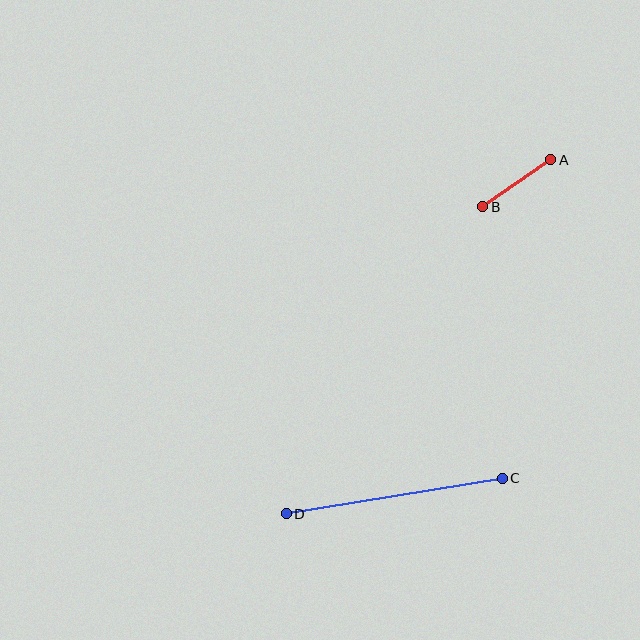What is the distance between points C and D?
The distance is approximately 219 pixels.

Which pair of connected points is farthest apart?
Points C and D are farthest apart.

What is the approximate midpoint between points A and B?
The midpoint is at approximately (517, 183) pixels.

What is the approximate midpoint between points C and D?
The midpoint is at approximately (394, 496) pixels.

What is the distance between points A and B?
The distance is approximately 83 pixels.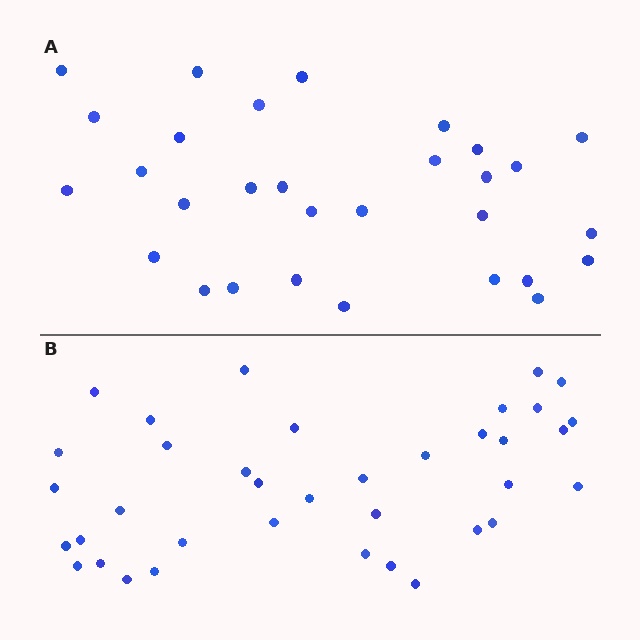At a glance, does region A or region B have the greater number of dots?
Region B (the bottom region) has more dots.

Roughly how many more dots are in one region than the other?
Region B has roughly 8 or so more dots than region A.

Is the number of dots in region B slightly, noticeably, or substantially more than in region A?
Region B has only slightly more — the two regions are fairly close. The ratio is roughly 1.2 to 1.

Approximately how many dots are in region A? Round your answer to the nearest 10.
About 30 dots.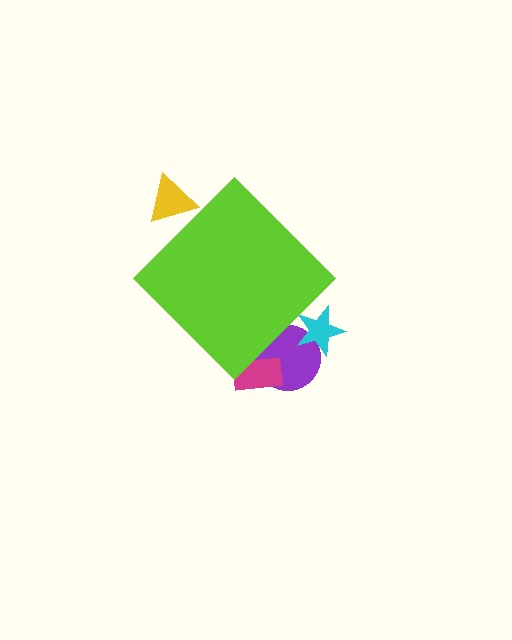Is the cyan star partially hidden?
Yes, the cyan star is partially hidden behind the lime diamond.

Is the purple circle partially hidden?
Yes, the purple circle is partially hidden behind the lime diamond.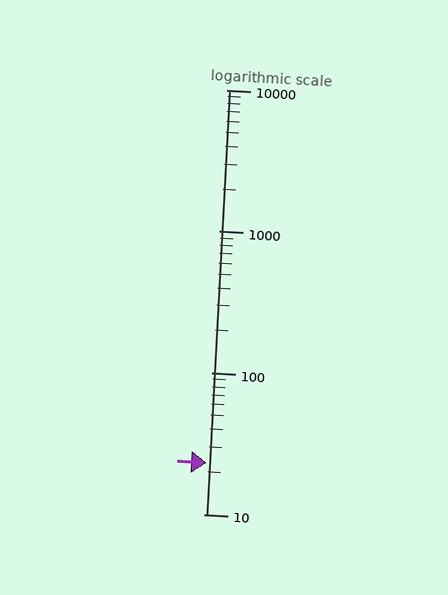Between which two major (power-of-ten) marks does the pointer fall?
The pointer is between 10 and 100.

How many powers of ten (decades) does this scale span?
The scale spans 3 decades, from 10 to 10000.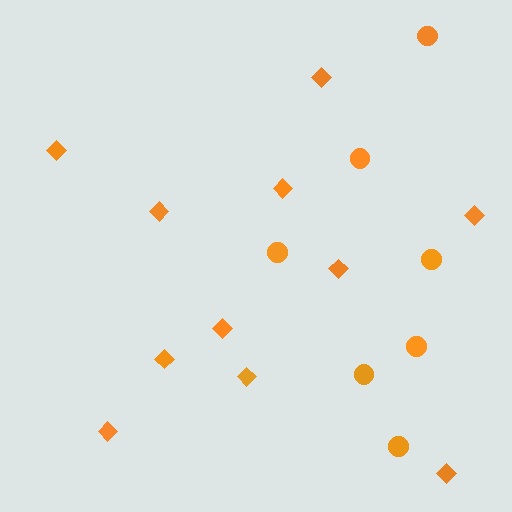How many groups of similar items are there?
There are 2 groups: one group of circles (7) and one group of diamonds (11).